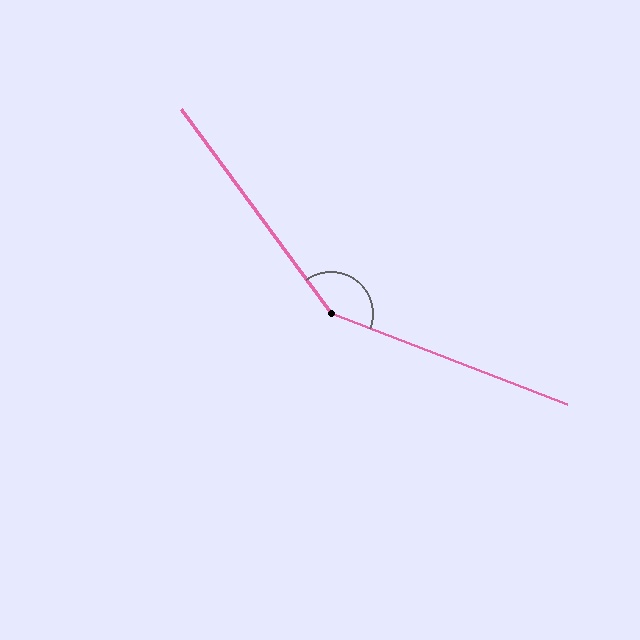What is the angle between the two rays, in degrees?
Approximately 147 degrees.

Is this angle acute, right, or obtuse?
It is obtuse.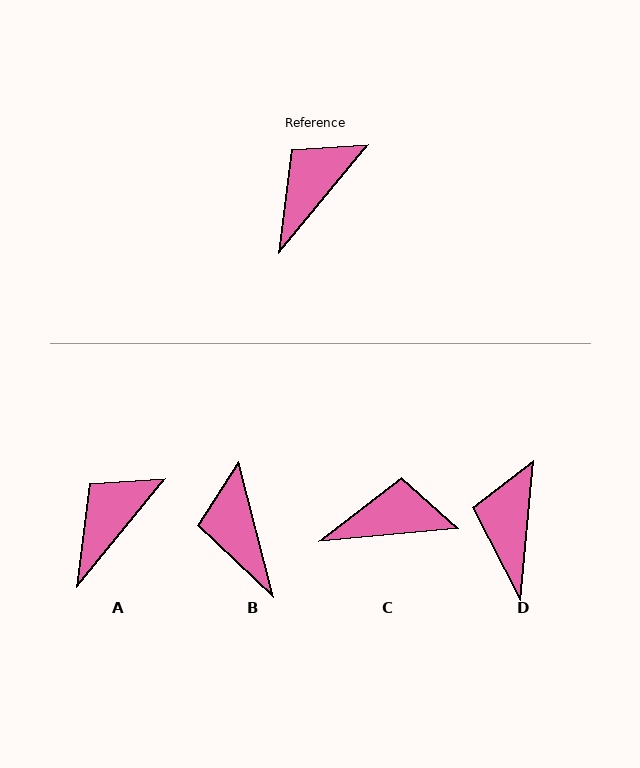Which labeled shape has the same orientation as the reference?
A.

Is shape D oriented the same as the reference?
No, it is off by about 34 degrees.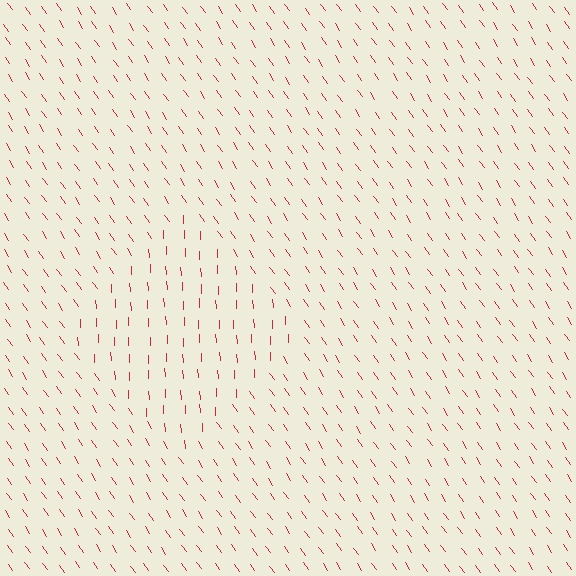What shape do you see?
I see a diamond.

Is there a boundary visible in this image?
Yes, there is a texture boundary formed by a change in line orientation.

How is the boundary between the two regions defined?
The boundary is defined purely by a change in line orientation (approximately 32 degrees difference). All lines are the same color and thickness.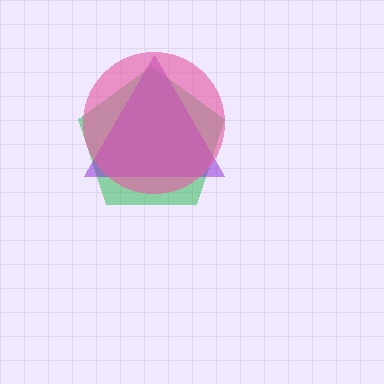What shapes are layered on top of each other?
The layered shapes are: a green pentagon, a purple triangle, a pink circle.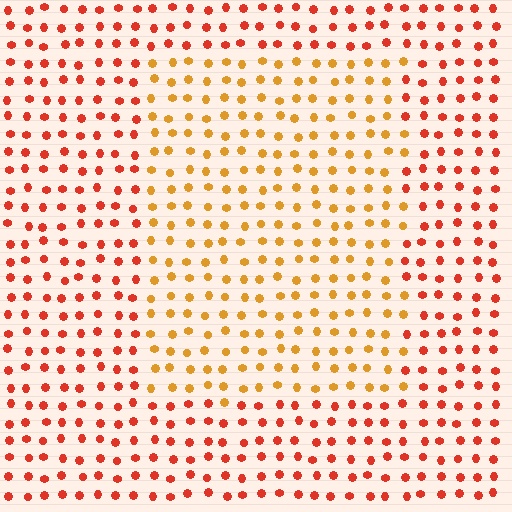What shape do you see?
I see a rectangle.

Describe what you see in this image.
The image is filled with small red elements in a uniform arrangement. A rectangle-shaped region is visible where the elements are tinted to a slightly different hue, forming a subtle color boundary.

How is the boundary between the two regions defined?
The boundary is defined purely by a slight shift in hue (about 33 degrees). Spacing, size, and orientation are identical on both sides.